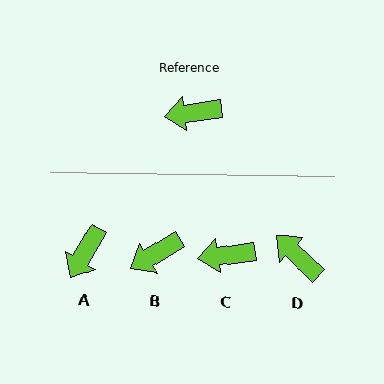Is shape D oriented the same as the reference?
No, it is off by about 51 degrees.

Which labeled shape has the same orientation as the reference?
C.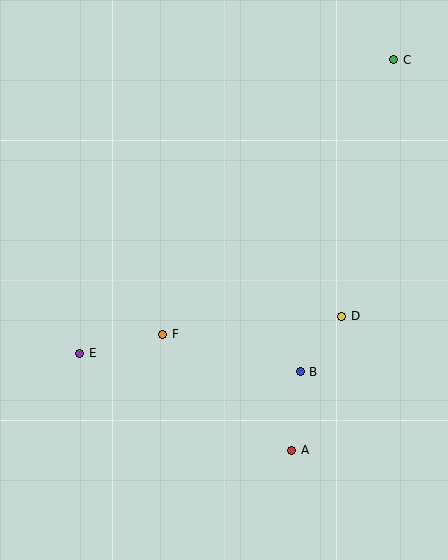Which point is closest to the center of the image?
Point F at (163, 334) is closest to the center.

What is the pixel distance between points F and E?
The distance between F and E is 85 pixels.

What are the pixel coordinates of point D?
Point D is at (342, 316).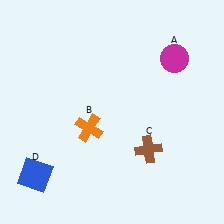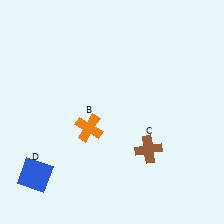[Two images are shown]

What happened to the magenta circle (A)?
The magenta circle (A) was removed in Image 2. It was in the top-right area of Image 1.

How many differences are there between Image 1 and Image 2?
There is 1 difference between the two images.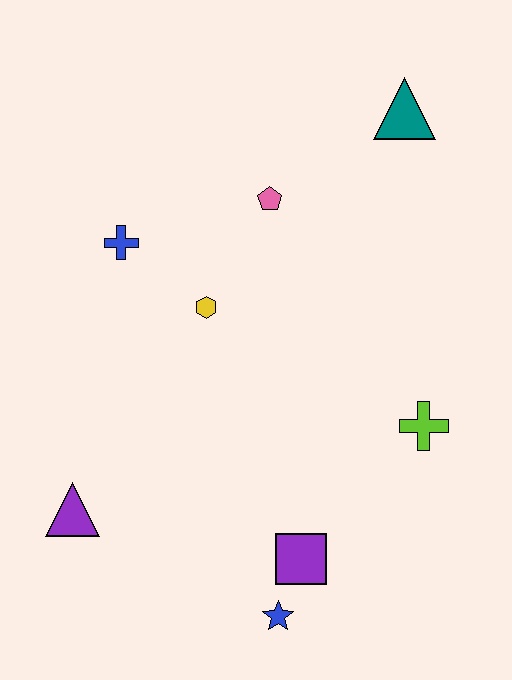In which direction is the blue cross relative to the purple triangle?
The blue cross is above the purple triangle.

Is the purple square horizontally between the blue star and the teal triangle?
Yes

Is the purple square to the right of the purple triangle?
Yes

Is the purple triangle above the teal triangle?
No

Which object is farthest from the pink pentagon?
The blue star is farthest from the pink pentagon.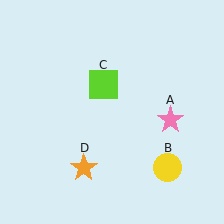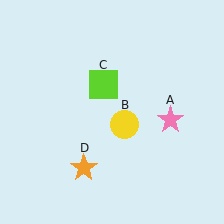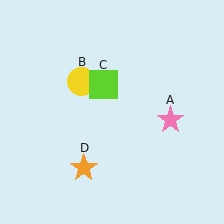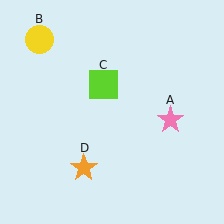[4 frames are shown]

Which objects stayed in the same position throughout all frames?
Pink star (object A) and lime square (object C) and orange star (object D) remained stationary.